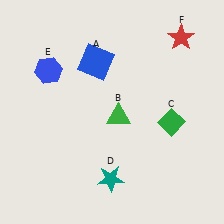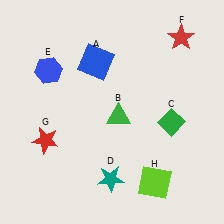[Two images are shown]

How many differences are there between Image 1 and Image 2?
There are 2 differences between the two images.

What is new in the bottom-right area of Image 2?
A lime square (H) was added in the bottom-right area of Image 2.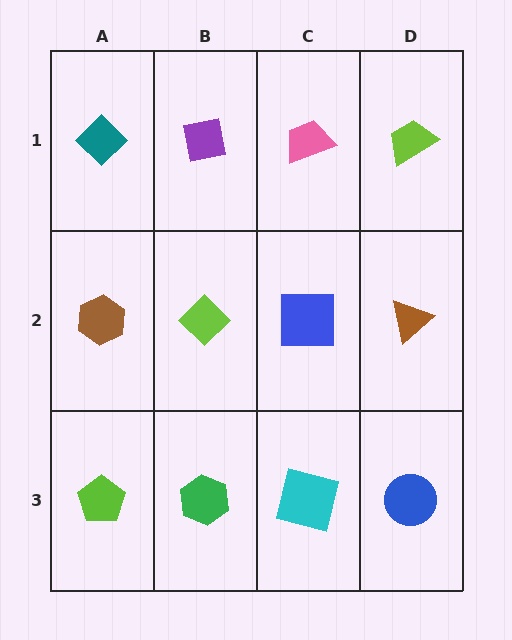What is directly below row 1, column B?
A lime diamond.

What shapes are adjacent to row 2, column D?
A lime trapezoid (row 1, column D), a blue circle (row 3, column D), a blue square (row 2, column C).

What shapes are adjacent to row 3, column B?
A lime diamond (row 2, column B), a lime pentagon (row 3, column A), a cyan square (row 3, column C).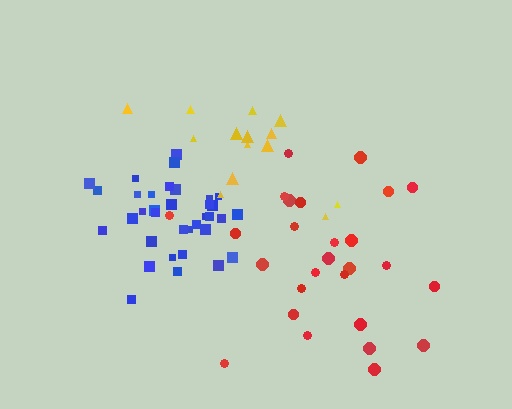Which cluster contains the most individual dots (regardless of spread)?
Blue (35).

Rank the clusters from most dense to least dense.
blue, red, yellow.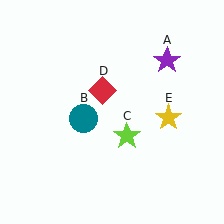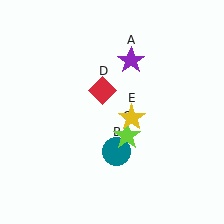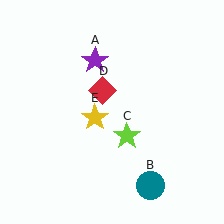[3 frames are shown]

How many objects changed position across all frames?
3 objects changed position: purple star (object A), teal circle (object B), yellow star (object E).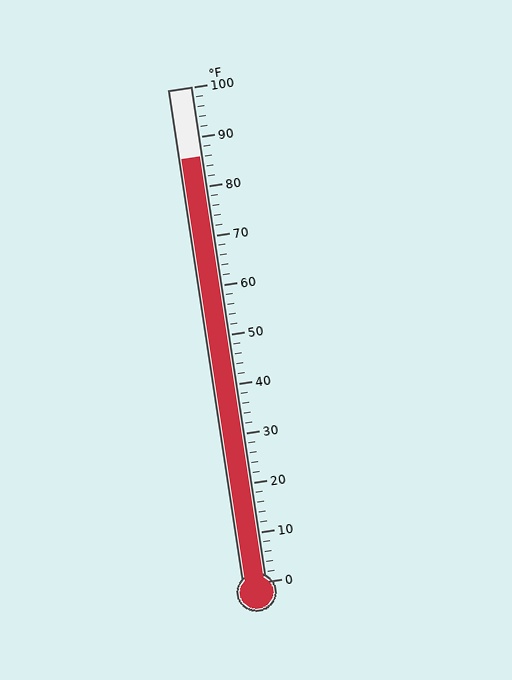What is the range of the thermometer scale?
The thermometer scale ranges from 0°F to 100°F.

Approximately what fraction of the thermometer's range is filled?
The thermometer is filled to approximately 85% of its range.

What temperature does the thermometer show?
The thermometer shows approximately 86°F.